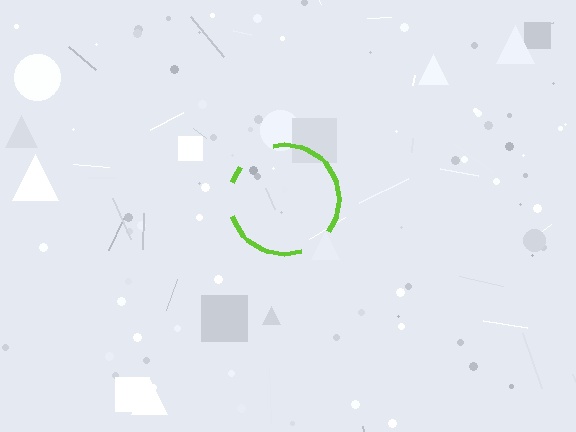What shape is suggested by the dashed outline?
The dashed outline suggests a circle.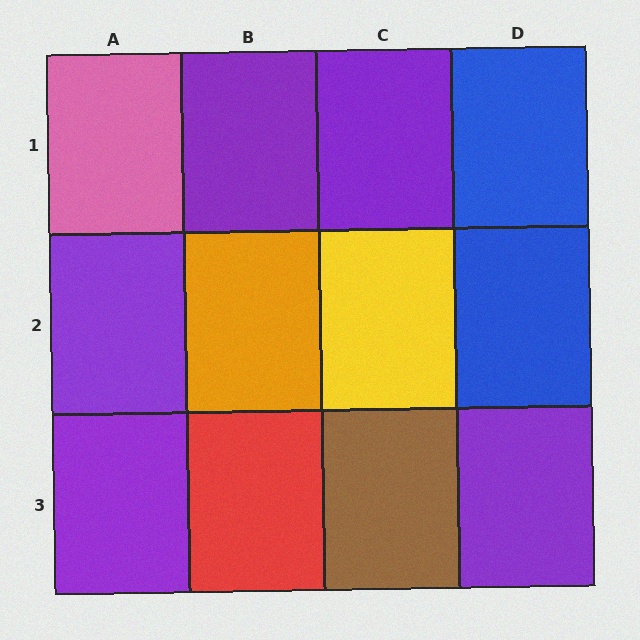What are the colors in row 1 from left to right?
Pink, purple, purple, blue.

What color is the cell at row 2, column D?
Blue.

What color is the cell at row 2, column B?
Orange.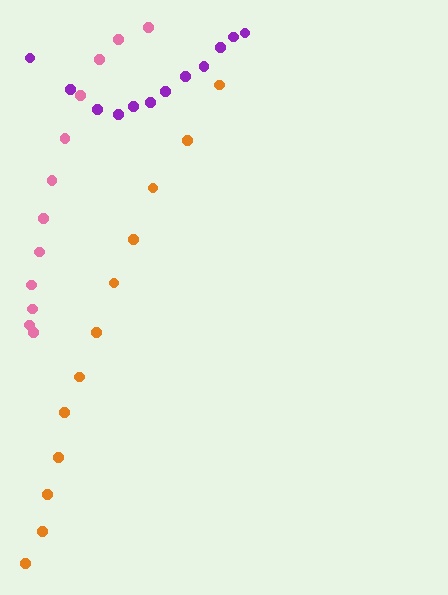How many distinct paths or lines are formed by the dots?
There are 3 distinct paths.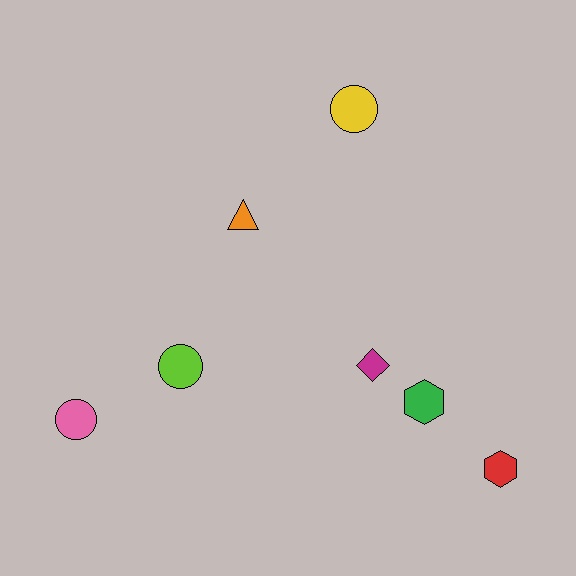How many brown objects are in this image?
There are no brown objects.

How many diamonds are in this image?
There is 1 diamond.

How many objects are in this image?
There are 7 objects.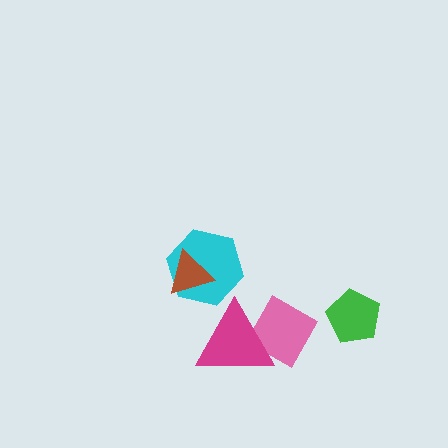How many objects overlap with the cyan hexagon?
1 object overlaps with the cyan hexagon.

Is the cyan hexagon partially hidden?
Yes, it is partially covered by another shape.